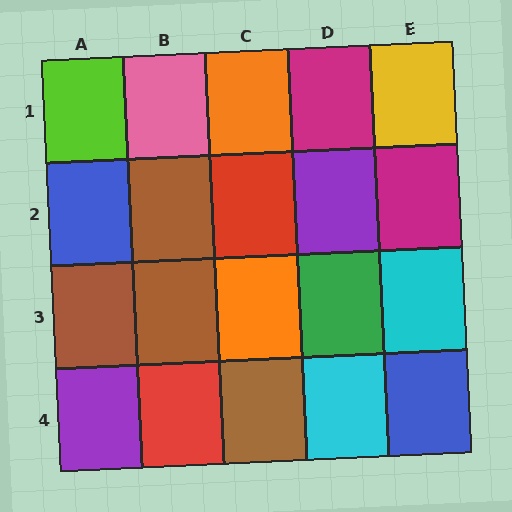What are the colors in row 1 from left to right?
Lime, pink, orange, magenta, yellow.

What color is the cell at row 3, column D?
Green.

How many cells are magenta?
2 cells are magenta.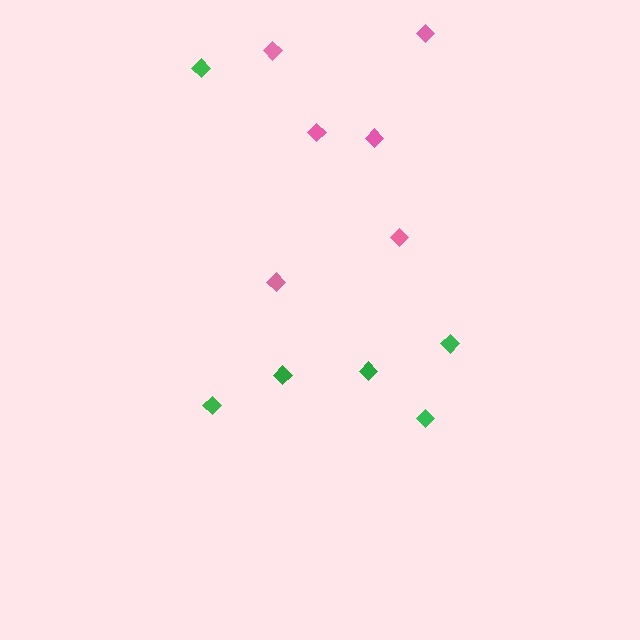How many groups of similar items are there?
There are 2 groups: one group of pink diamonds (6) and one group of green diamonds (6).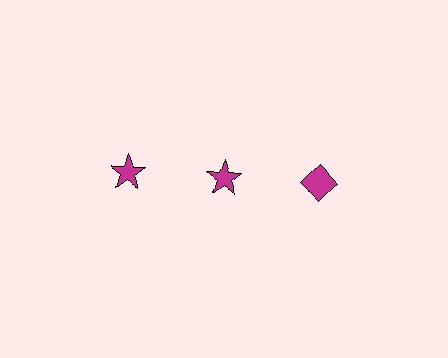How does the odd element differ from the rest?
It has a different shape: diamond instead of star.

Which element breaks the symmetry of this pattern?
The magenta diamond in the top row, center column breaks the symmetry. All other shapes are magenta stars.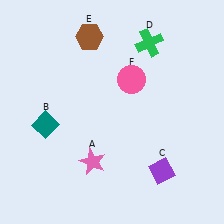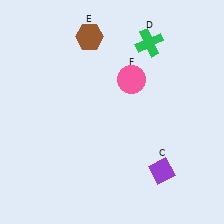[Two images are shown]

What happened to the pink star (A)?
The pink star (A) was removed in Image 2. It was in the bottom-left area of Image 1.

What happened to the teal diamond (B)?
The teal diamond (B) was removed in Image 2. It was in the bottom-left area of Image 1.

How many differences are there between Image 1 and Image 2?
There are 2 differences between the two images.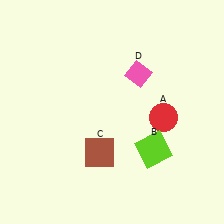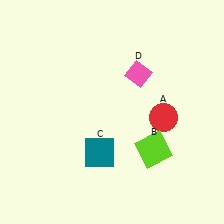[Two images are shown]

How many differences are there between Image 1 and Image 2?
There is 1 difference between the two images.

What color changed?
The square (C) changed from brown in Image 1 to teal in Image 2.